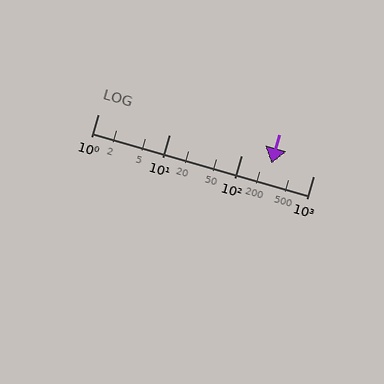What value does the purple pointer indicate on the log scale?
The pointer indicates approximately 260.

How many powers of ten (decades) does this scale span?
The scale spans 3 decades, from 1 to 1000.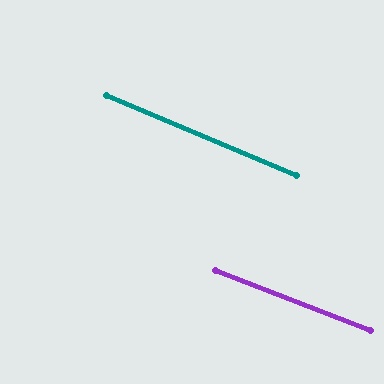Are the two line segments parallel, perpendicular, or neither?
Parallel — their directions differ by only 1.6°.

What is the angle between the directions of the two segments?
Approximately 2 degrees.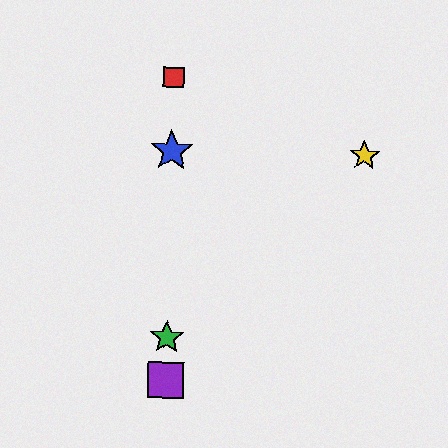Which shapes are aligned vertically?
The red square, the blue star, the green star, the purple square are aligned vertically.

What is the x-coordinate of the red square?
The red square is at x≈174.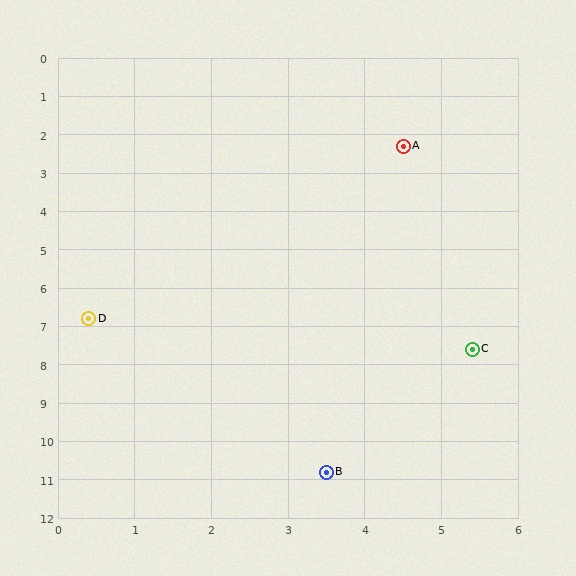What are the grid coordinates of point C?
Point C is at approximately (5.4, 7.6).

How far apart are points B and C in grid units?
Points B and C are about 3.7 grid units apart.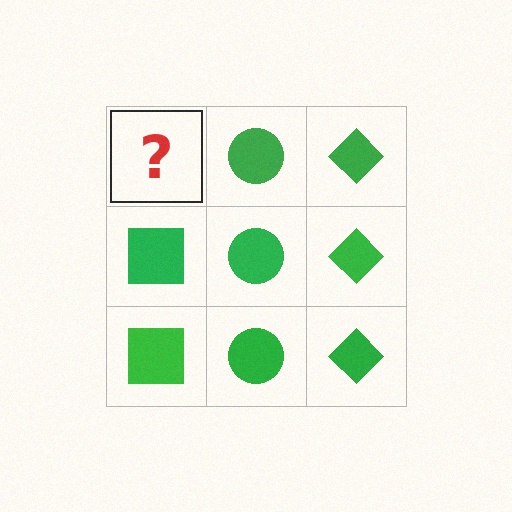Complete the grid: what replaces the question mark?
The question mark should be replaced with a green square.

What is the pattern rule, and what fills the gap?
The rule is that each column has a consistent shape. The gap should be filled with a green square.